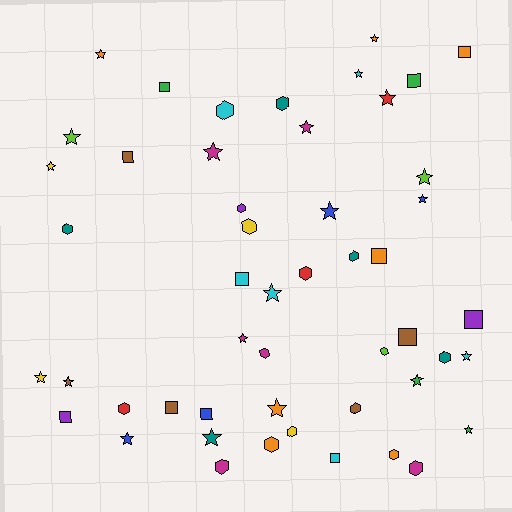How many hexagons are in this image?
There are 17 hexagons.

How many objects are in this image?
There are 50 objects.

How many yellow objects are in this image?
There are 4 yellow objects.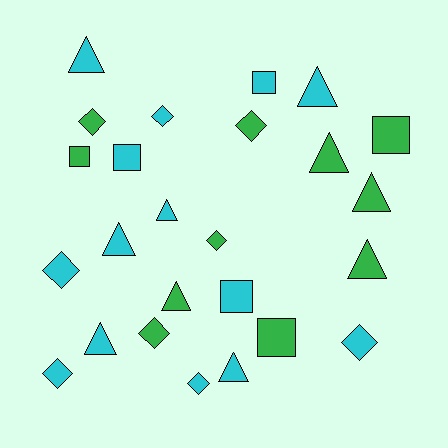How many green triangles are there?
There are 4 green triangles.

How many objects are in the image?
There are 25 objects.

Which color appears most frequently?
Cyan, with 14 objects.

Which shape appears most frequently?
Triangle, with 10 objects.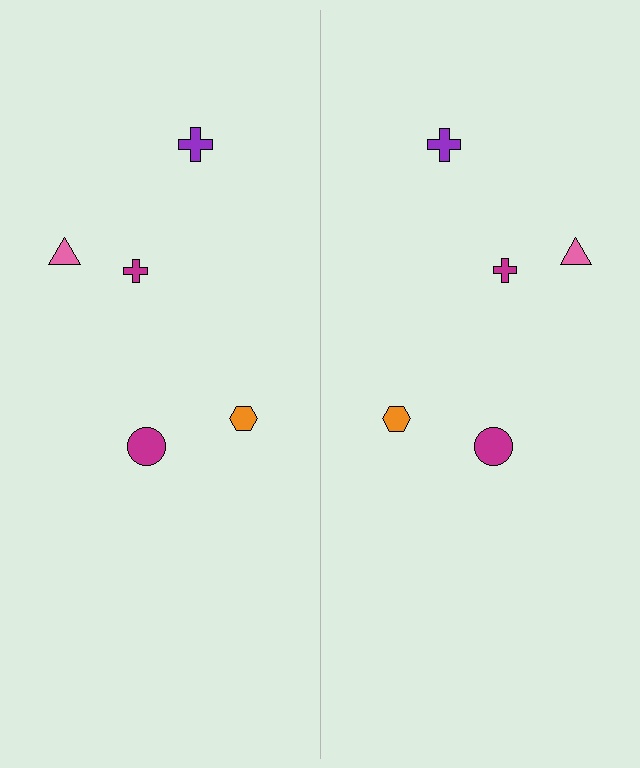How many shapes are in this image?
There are 10 shapes in this image.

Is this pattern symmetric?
Yes, this pattern has bilateral (reflection) symmetry.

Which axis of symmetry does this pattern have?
The pattern has a vertical axis of symmetry running through the center of the image.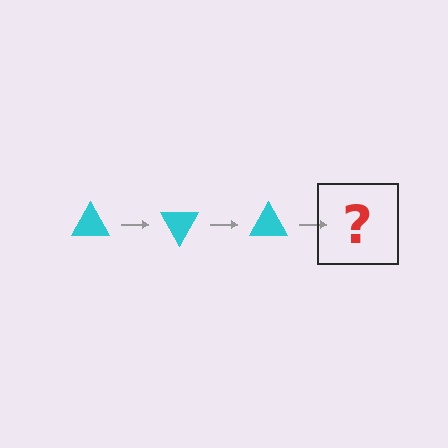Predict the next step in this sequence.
The next step is a cyan triangle rotated 180 degrees.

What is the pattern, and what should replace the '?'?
The pattern is that the triangle rotates 60 degrees each step. The '?' should be a cyan triangle rotated 180 degrees.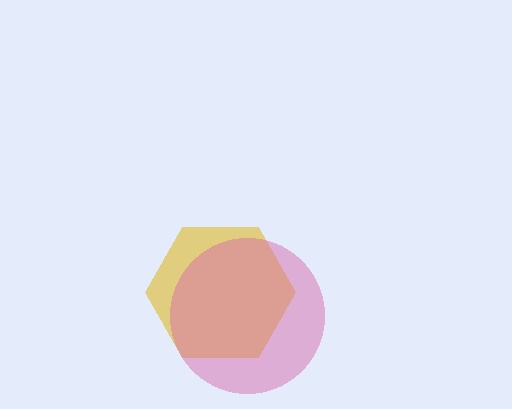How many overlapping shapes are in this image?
There are 2 overlapping shapes in the image.